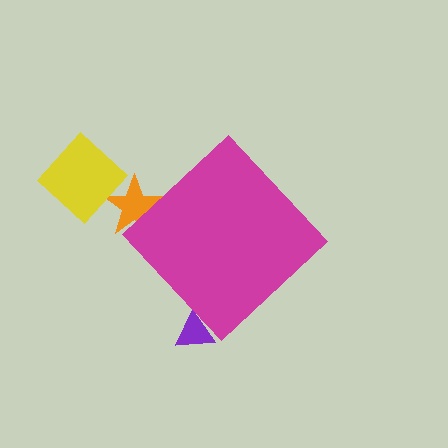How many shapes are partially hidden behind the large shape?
2 shapes are partially hidden.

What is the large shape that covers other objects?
A magenta diamond.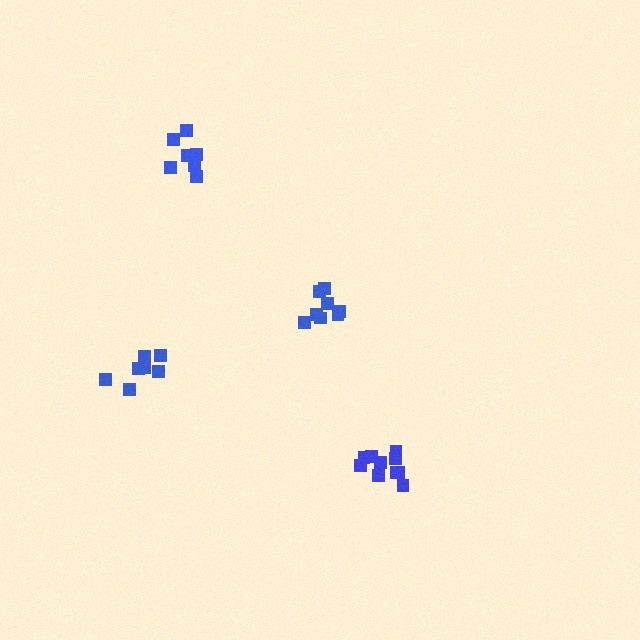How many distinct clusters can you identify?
There are 4 distinct clusters.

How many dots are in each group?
Group 1: 7 dots, Group 2: 7 dots, Group 3: 8 dots, Group 4: 10 dots (32 total).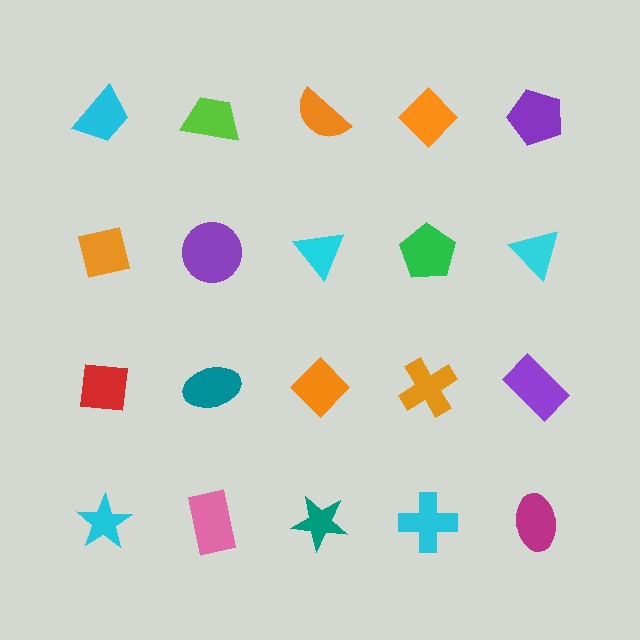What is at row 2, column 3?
A cyan triangle.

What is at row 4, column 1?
A cyan star.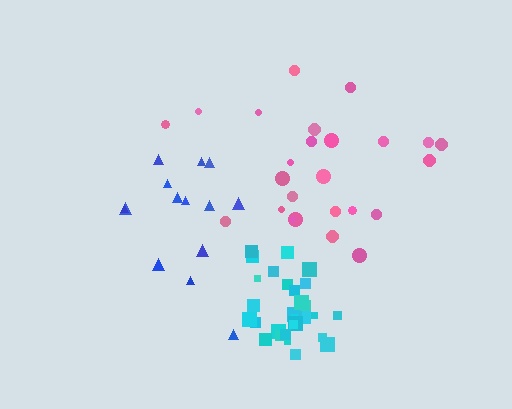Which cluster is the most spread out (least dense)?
Blue.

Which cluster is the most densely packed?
Cyan.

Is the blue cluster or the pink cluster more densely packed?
Pink.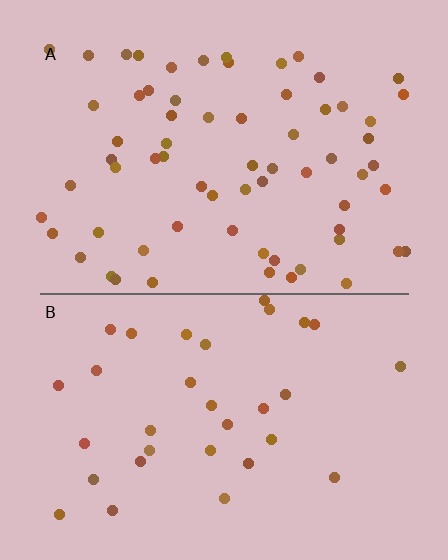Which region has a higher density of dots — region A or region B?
A (the top).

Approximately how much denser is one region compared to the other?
Approximately 2.1× — region A over region B.